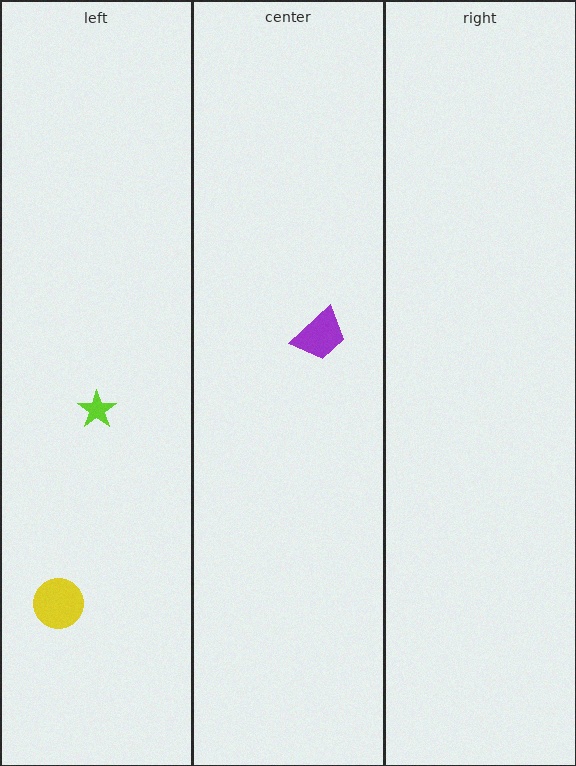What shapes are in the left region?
The lime star, the yellow circle.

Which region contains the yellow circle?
The left region.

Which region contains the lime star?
The left region.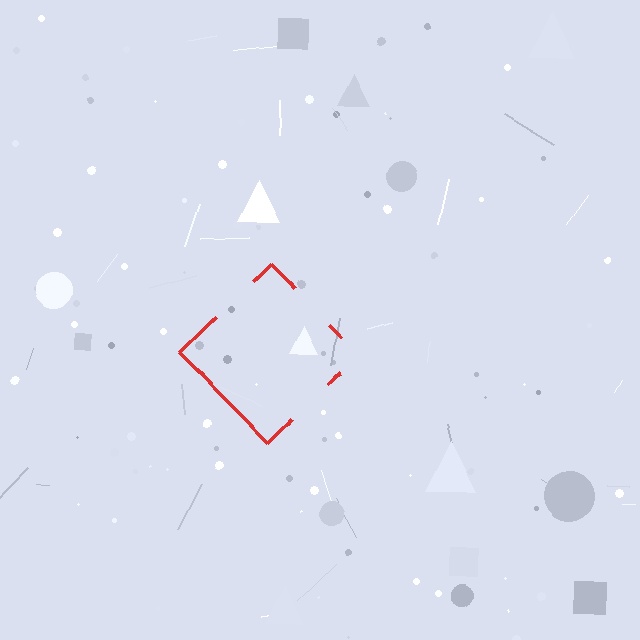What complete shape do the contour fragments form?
The contour fragments form a diamond.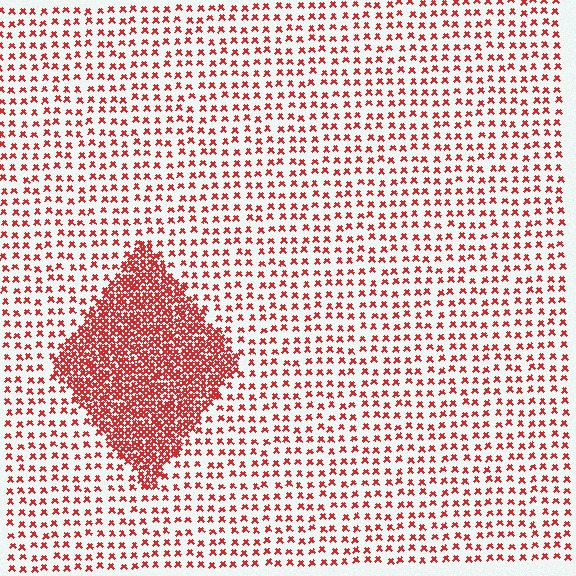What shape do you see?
I see a diamond.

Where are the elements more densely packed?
The elements are more densely packed inside the diamond boundary.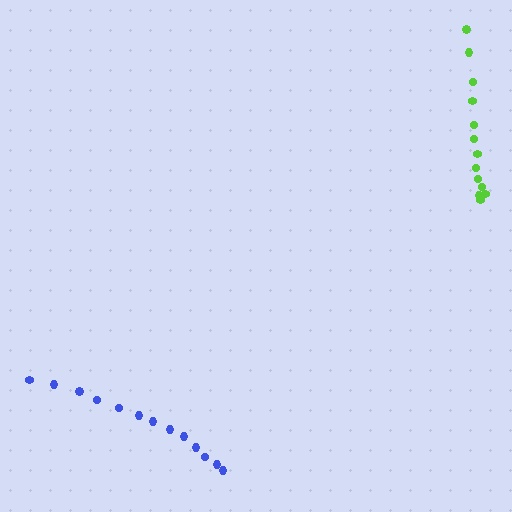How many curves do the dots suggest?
There are 2 distinct paths.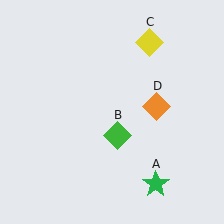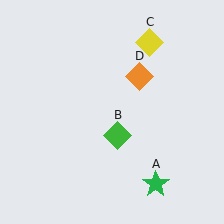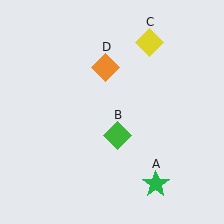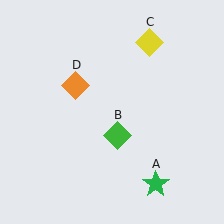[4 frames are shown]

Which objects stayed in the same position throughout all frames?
Green star (object A) and green diamond (object B) and yellow diamond (object C) remained stationary.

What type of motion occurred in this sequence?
The orange diamond (object D) rotated counterclockwise around the center of the scene.